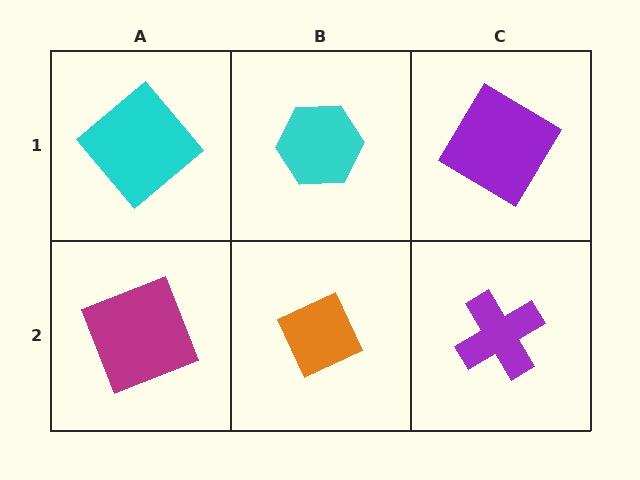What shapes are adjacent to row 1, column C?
A purple cross (row 2, column C), a cyan hexagon (row 1, column B).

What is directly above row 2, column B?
A cyan hexagon.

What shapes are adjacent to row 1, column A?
A magenta square (row 2, column A), a cyan hexagon (row 1, column B).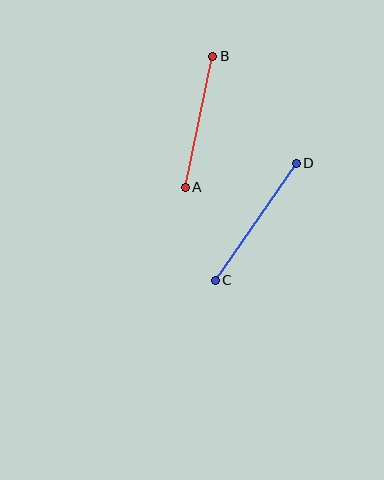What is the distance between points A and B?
The distance is approximately 134 pixels.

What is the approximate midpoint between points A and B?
The midpoint is at approximately (199, 122) pixels.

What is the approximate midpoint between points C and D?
The midpoint is at approximately (256, 222) pixels.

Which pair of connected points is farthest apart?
Points C and D are farthest apart.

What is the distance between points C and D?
The distance is approximately 142 pixels.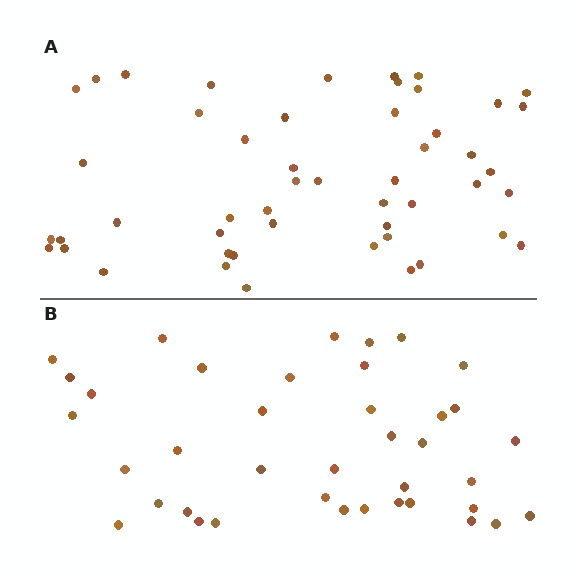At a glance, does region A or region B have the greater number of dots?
Region A (the top region) has more dots.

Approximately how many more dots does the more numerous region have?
Region A has roughly 12 or so more dots than region B.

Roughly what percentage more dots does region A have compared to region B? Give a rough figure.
About 30% more.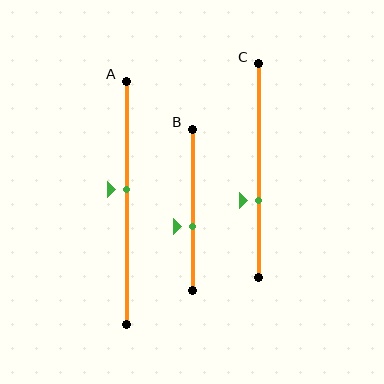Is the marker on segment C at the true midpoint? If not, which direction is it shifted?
No, the marker on segment C is shifted downward by about 14% of the segment length.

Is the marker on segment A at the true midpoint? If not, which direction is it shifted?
No, the marker on segment A is shifted upward by about 5% of the segment length.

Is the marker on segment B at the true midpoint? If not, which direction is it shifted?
No, the marker on segment B is shifted downward by about 10% of the segment length.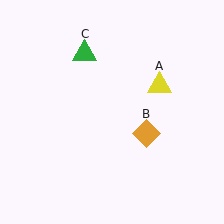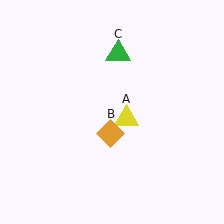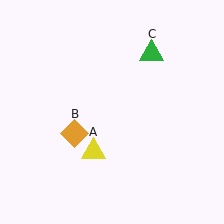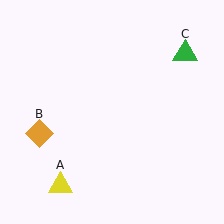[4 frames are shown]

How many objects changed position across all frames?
3 objects changed position: yellow triangle (object A), orange diamond (object B), green triangle (object C).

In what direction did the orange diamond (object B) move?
The orange diamond (object B) moved left.